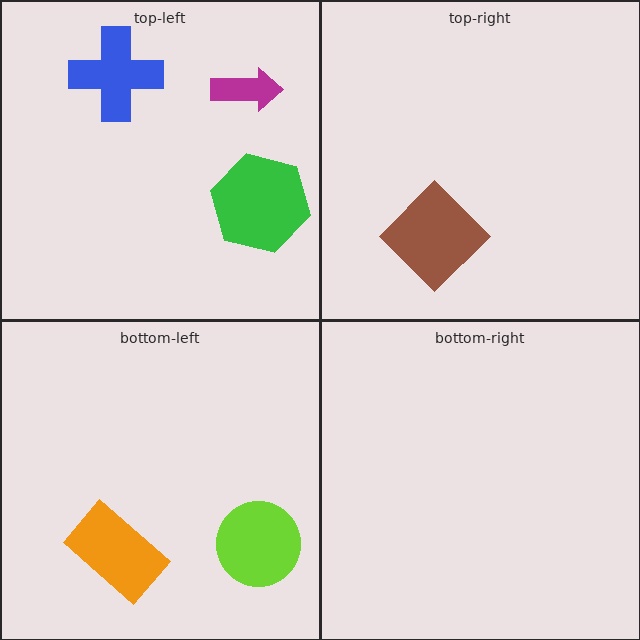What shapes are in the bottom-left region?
The orange rectangle, the lime circle.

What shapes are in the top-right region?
The brown diamond.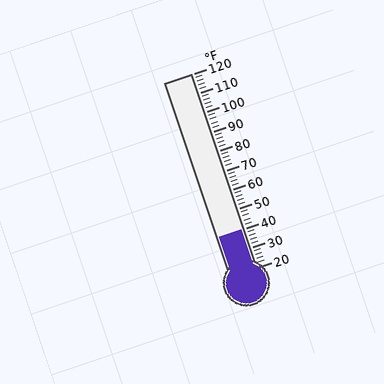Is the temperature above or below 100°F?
The temperature is below 100°F.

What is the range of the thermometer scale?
The thermometer scale ranges from 20°F to 120°F.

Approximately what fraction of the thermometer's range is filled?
The thermometer is filled to approximately 20% of its range.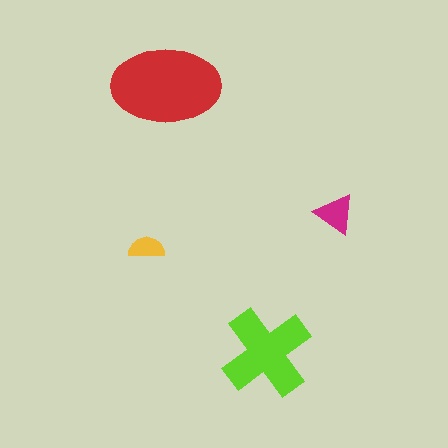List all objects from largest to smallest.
The red ellipse, the lime cross, the magenta triangle, the yellow semicircle.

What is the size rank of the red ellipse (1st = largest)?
1st.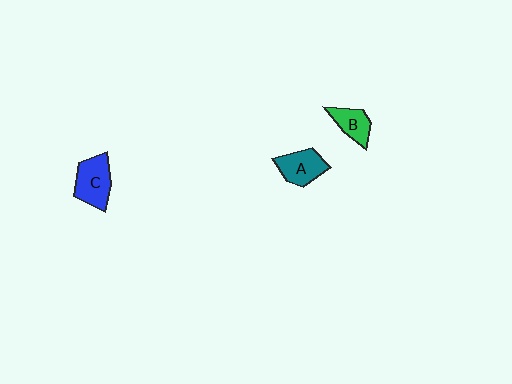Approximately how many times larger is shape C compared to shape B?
Approximately 1.4 times.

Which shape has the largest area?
Shape C (blue).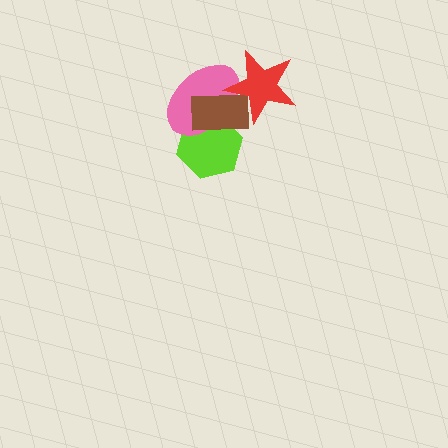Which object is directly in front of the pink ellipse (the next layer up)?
The brown rectangle is directly in front of the pink ellipse.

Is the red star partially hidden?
No, no other shape covers it.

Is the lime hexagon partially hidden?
Yes, it is partially covered by another shape.